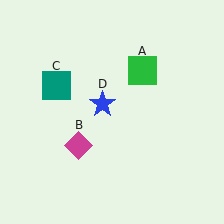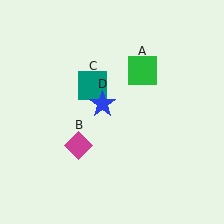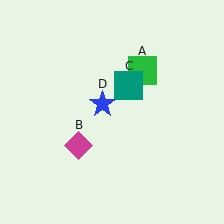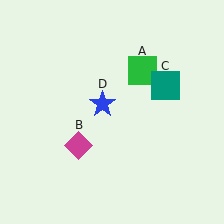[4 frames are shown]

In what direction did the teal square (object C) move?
The teal square (object C) moved right.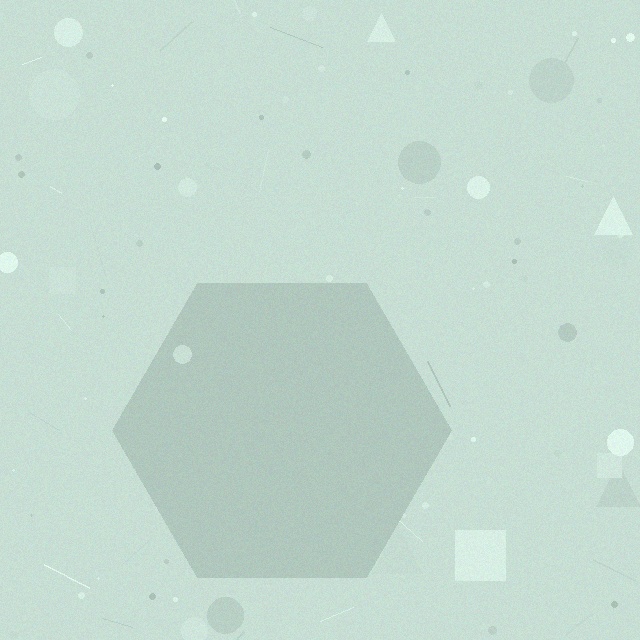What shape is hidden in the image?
A hexagon is hidden in the image.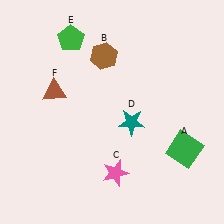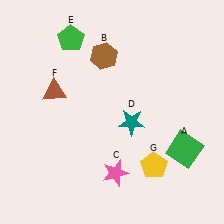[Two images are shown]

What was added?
A yellow pentagon (G) was added in Image 2.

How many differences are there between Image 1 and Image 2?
There is 1 difference between the two images.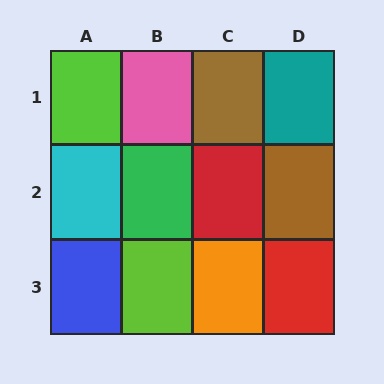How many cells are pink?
1 cell is pink.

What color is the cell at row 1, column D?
Teal.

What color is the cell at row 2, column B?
Green.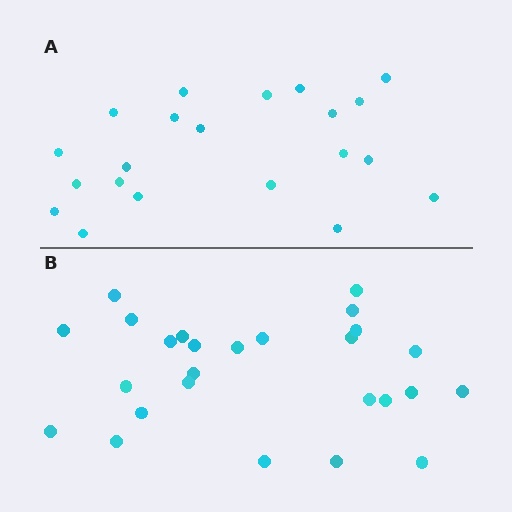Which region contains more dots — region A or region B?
Region B (the bottom region) has more dots.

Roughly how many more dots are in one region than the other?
Region B has about 5 more dots than region A.